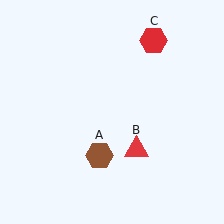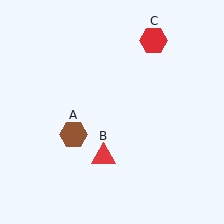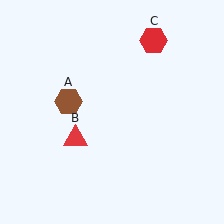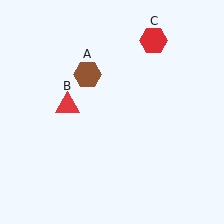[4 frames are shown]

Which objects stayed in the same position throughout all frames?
Red hexagon (object C) remained stationary.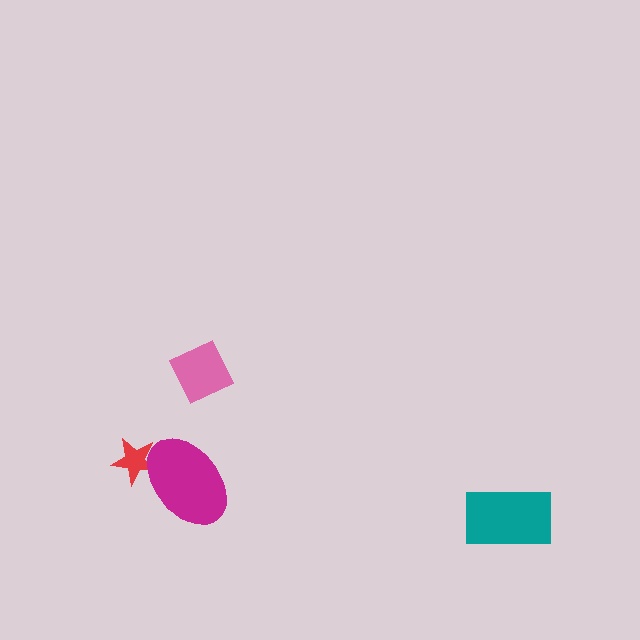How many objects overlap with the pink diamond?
0 objects overlap with the pink diamond.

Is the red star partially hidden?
Yes, it is partially covered by another shape.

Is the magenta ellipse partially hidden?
No, no other shape covers it.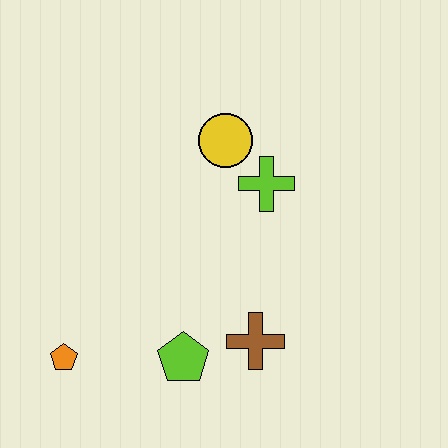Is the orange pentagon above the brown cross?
No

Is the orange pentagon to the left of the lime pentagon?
Yes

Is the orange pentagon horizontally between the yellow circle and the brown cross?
No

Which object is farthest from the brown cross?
The yellow circle is farthest from the brown cross.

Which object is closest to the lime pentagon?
The brown cross is closest to the lime pentagon.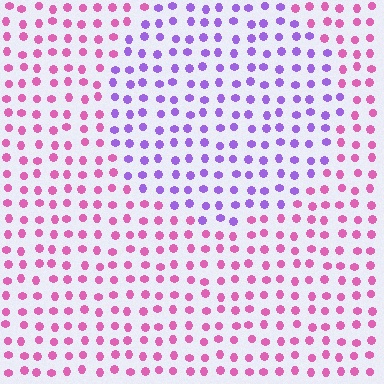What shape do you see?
I see a circle.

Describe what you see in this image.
The image is filled with small pink elements in a uniform arrangement. A circle-shaped region is visible where the elements are tinted to a slightly different hue, forming a subtle color boundary.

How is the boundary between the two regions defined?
The boundary is defined purely by a slight shift in hue (about 51 degrees). Spacing, size, and orientation are identical on both sides.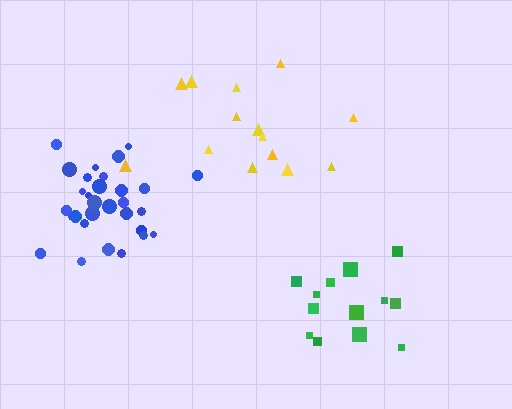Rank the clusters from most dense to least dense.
blue, green, yellow.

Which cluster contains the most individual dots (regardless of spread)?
Blue (32).